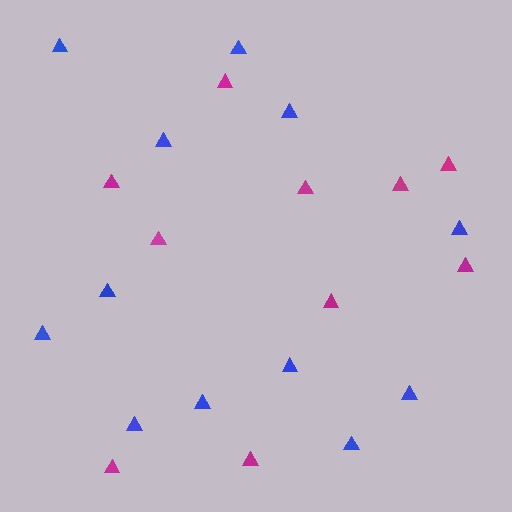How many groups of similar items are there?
There are 2 groups: one group of blue triangles (12) and one group of magenta triangles (10).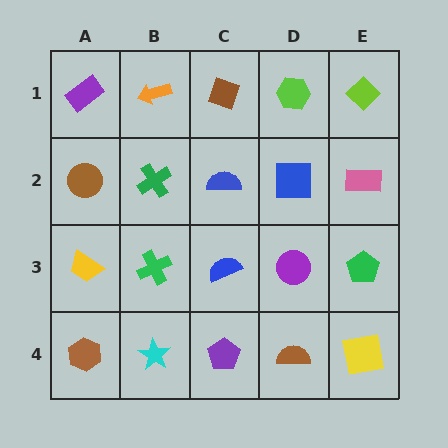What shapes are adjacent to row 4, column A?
A yellow trapezoid (row 3, column A), a cyan star (row 4, column B).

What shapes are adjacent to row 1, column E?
A pink rectangle (row 2, column E), a lime hexagon (row 1, column D).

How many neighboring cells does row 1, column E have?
2.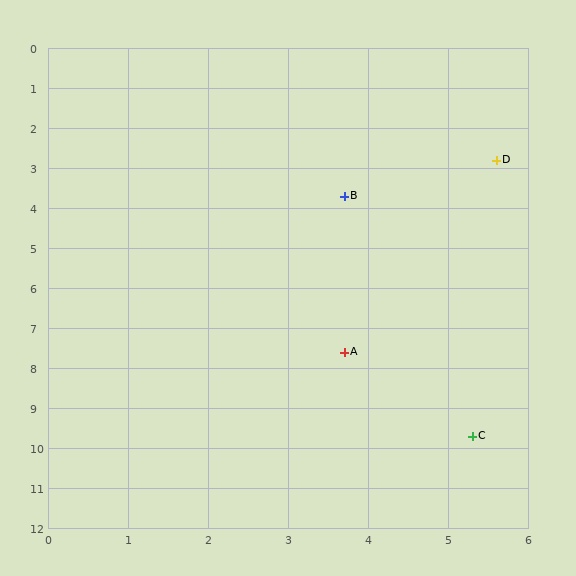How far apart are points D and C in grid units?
Points D and C are about 6.9 grid units apart.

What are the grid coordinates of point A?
Point A is at approximately (3.7, 7.6).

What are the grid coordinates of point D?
Point D is at approximately (5.6, 2.8).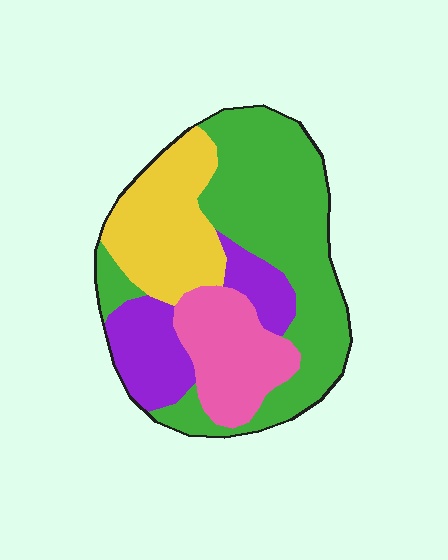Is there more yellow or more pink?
Yellow.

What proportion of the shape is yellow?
Yellow takes up between a sixth and a third of the shape.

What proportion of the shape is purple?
Purple takes up less than a quarter of the shape.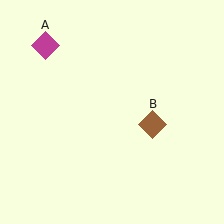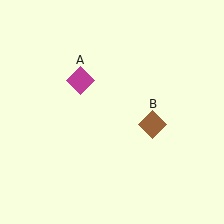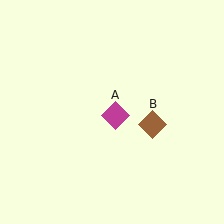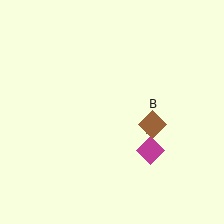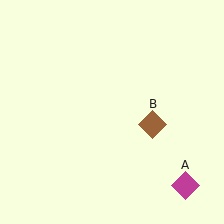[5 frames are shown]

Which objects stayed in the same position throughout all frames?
Brown diamond (object B) remained stationary.